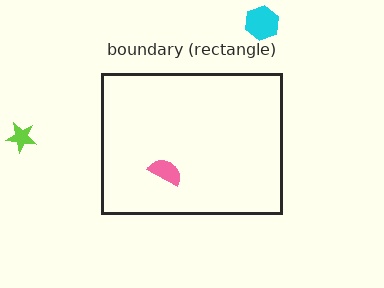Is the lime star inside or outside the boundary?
Outside.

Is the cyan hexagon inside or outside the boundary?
Outside.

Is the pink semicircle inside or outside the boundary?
Inside.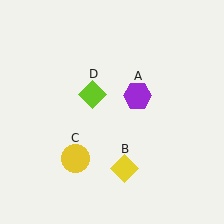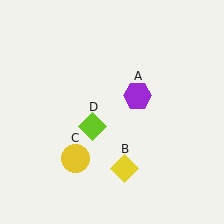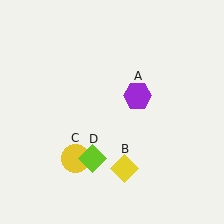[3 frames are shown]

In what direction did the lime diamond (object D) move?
The lime diamond (object D) moved down.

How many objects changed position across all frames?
1 object changed position: lime diamond (object D).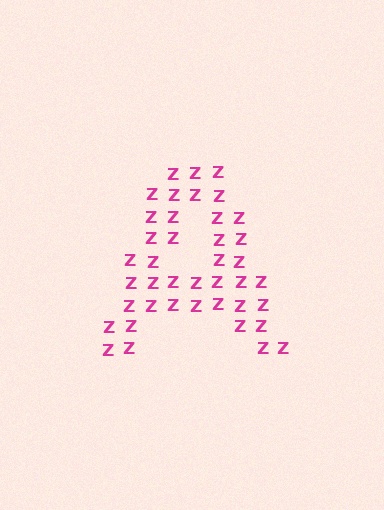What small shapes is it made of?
It is made of small letter Z's.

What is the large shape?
The large shape is the letter A.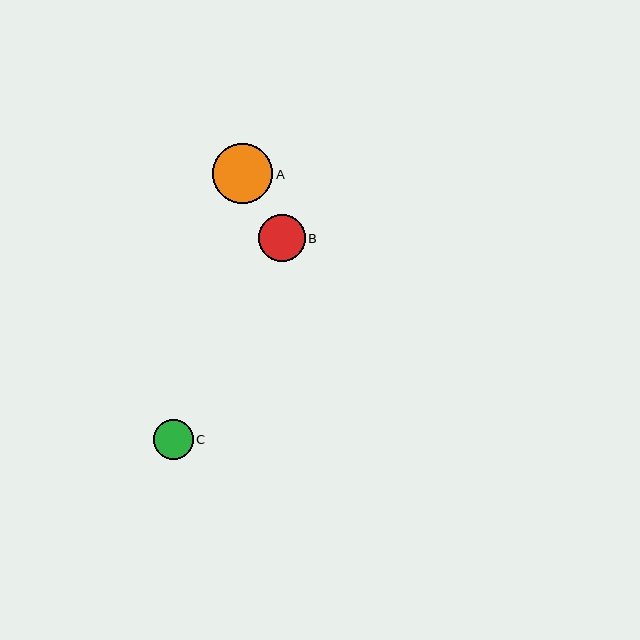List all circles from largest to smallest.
From largest to smallest: A, B, C.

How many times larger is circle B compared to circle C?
Circle B is approximately 1.2 times the size of circle C.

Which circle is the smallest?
Circle C is the smallest with a size of approximately 40 pixels.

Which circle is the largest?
Circle A is the largest with a size of approximately 60 pixels.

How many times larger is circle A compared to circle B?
Circle A is approximately 1.3 times the size of circle B.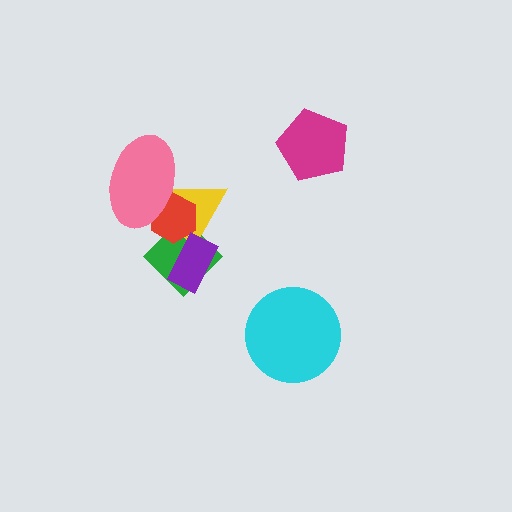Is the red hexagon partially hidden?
Yes, it is partially covered by another shape.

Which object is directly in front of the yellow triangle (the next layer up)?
The red hexagon is directly in front of the yellow triangle.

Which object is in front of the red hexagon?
The pink ellipse is in front of the red hexagon.